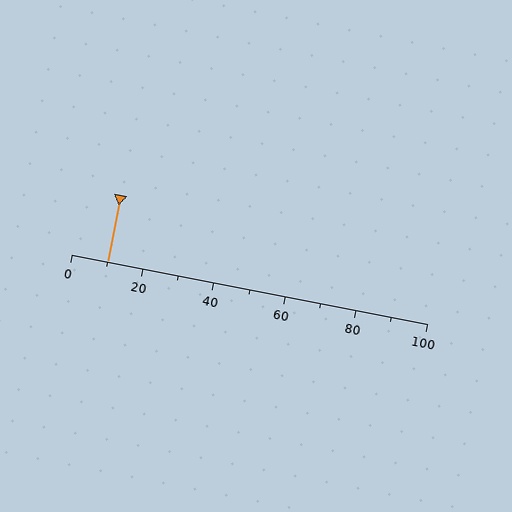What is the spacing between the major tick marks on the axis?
The major ticks are spaced 20 apart.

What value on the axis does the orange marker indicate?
The marker indicates approximately 10.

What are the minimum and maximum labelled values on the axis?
The axis runs from 0 to 100.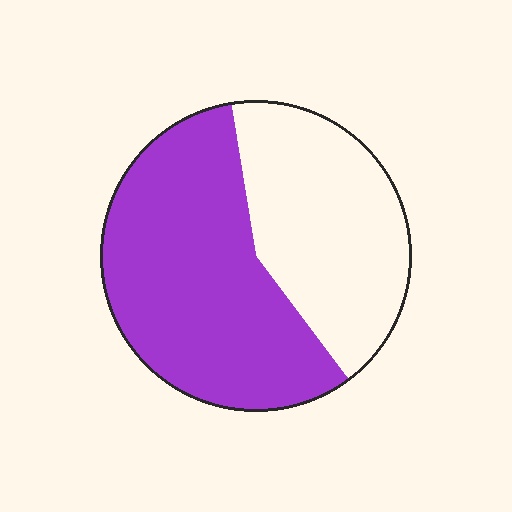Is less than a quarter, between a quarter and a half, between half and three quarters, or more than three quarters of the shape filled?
Between half and three quarters.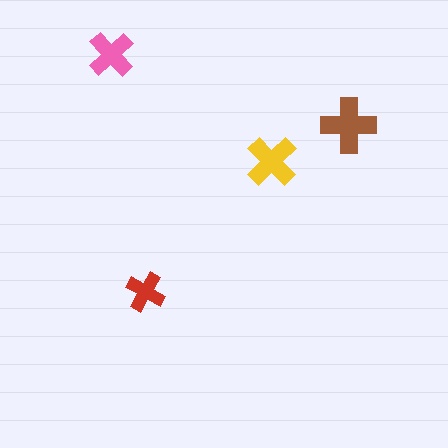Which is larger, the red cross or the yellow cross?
The yellow one.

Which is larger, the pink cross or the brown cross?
The brown one.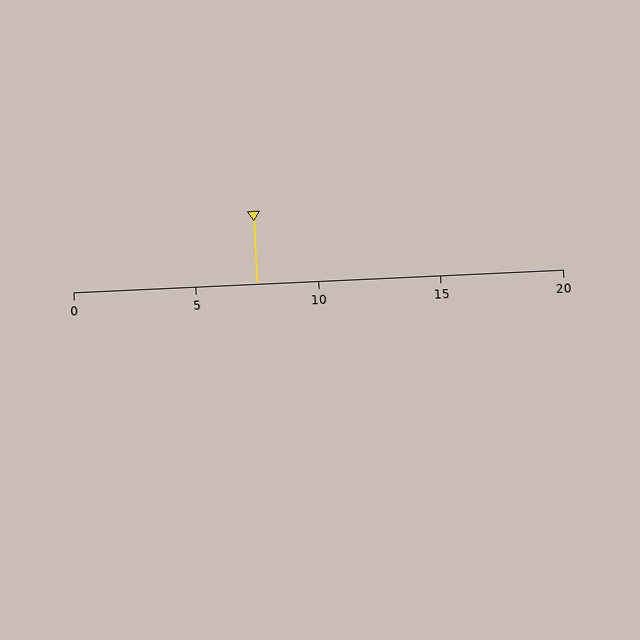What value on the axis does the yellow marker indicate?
The marker indicates approximately 7.5.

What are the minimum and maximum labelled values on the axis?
The axis runs from 0 to 20.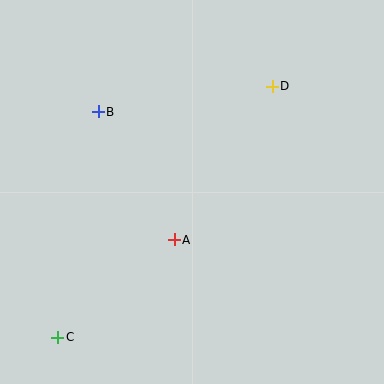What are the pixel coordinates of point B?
Point B is at (98, 112).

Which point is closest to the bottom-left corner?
Point C is closest to the bottom-left corner.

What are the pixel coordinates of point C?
Point C is at (58, 337).